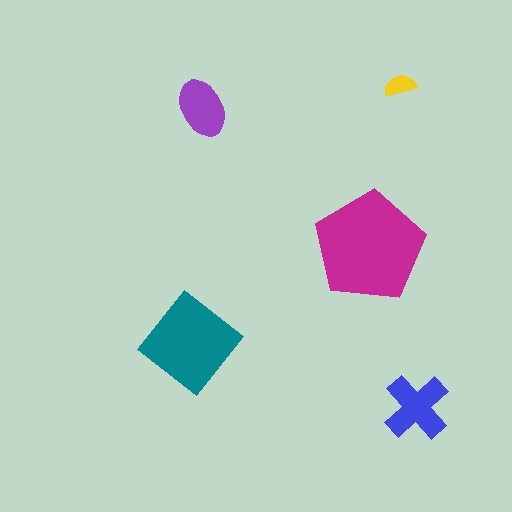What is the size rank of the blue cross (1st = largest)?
3rd.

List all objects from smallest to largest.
The yellow semicircle, the purple ellipse, the blue cross, the teal diamond, the magenta pentagon.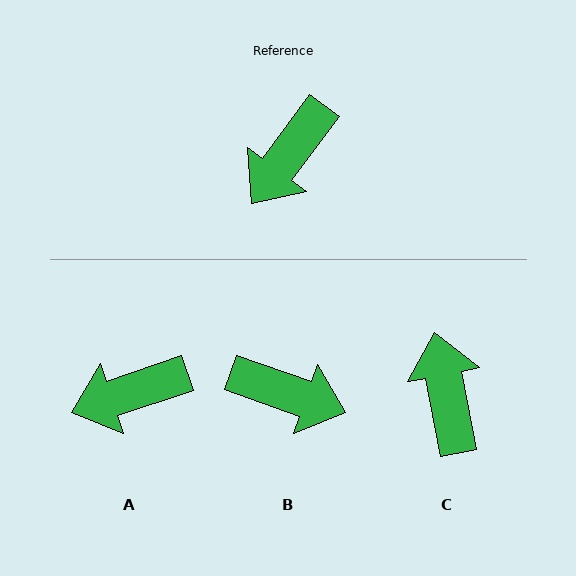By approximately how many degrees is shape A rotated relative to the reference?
Approximately 35 degrees clockwise.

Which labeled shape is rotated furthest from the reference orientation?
C, about 132 degrees away.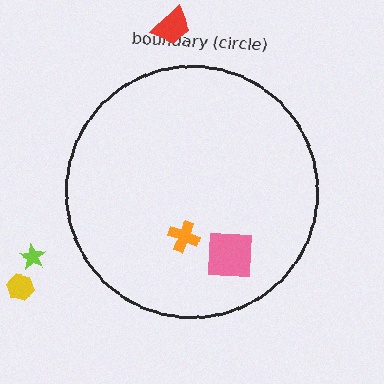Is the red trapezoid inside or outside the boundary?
Outside.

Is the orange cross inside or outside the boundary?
Inside.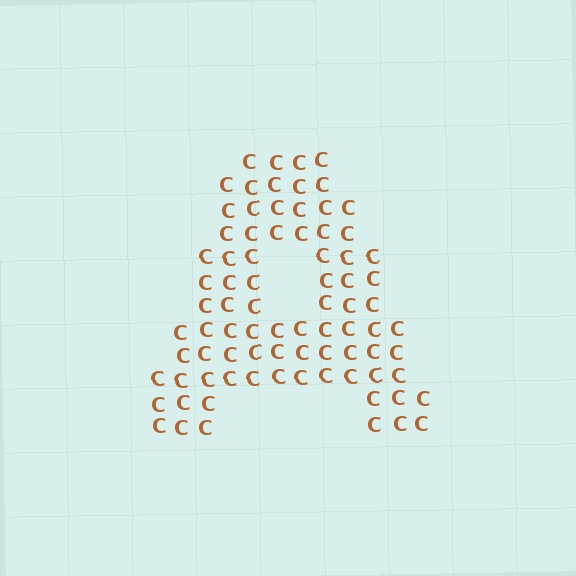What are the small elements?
The small elements are letter C's.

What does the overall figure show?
The overall figure shows the letter A.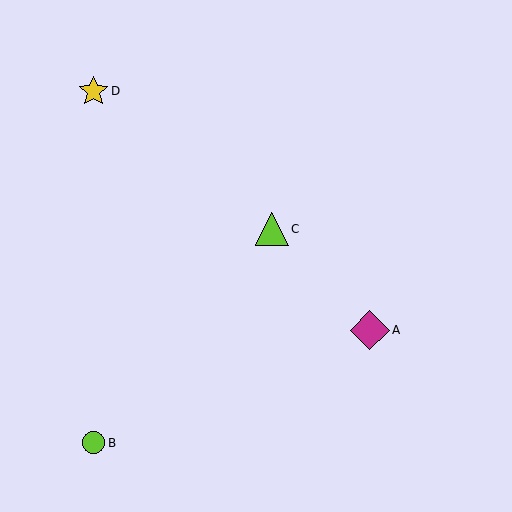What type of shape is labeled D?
Shape D is a yellow star.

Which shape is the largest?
The magenta diamond (labeled A) is the largest.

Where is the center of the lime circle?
The center of the lime circle is at (94, 443).